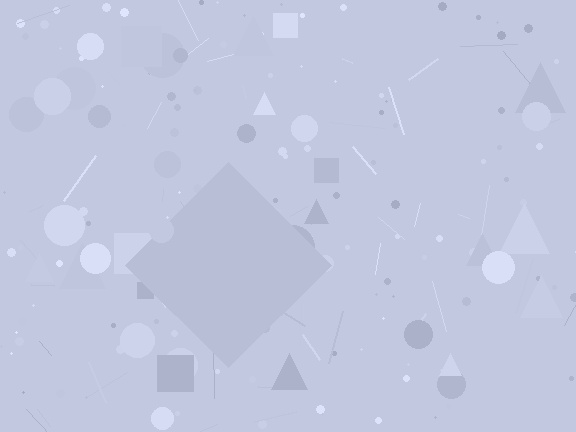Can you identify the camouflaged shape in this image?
The camouflaged shape is a diamond.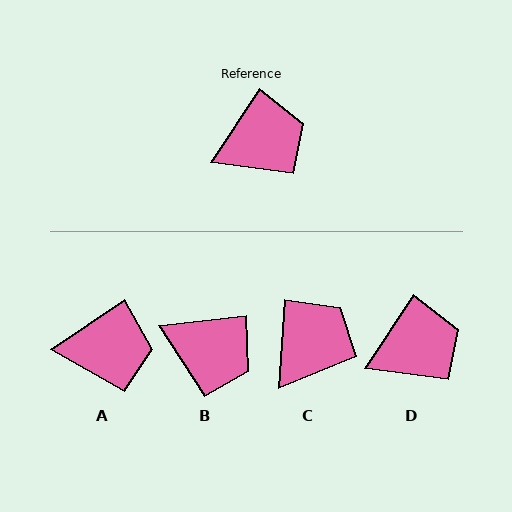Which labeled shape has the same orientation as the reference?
D.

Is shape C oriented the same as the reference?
No, it is off by about 30 degrees.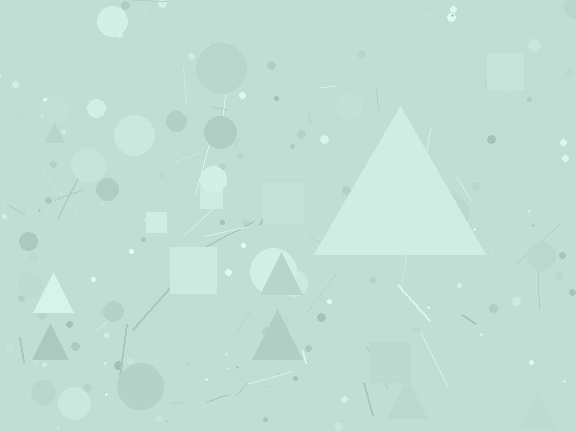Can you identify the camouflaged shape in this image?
The camouflaged shape is a triangle.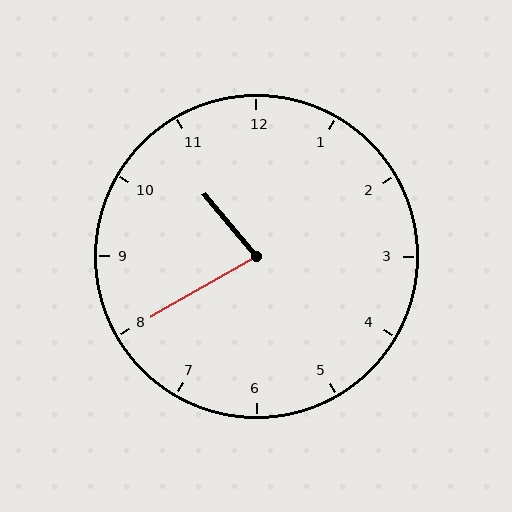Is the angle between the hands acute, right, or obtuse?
It is acute.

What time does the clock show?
10:40.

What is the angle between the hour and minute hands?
Approximately 80 degrees.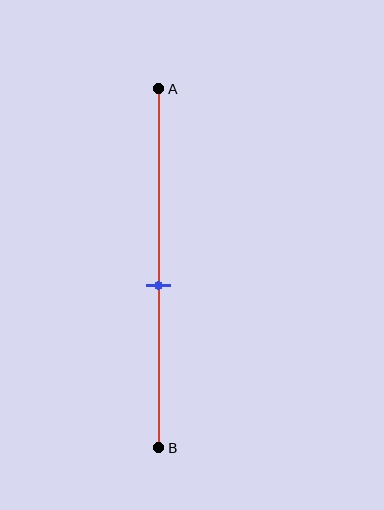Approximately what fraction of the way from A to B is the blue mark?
The blue mark is approximately 55% of the way from A to B.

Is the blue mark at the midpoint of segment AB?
No, the mark is at about 55% from A, not at the 50% midpoint.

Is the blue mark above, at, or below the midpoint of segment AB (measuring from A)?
The blue mark is below the midpoint of segment AB.